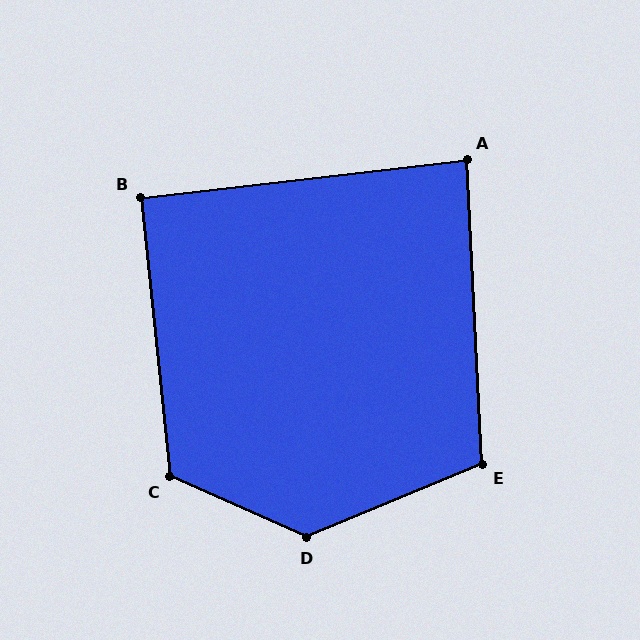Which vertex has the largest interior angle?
D, at approximately 134 degrees.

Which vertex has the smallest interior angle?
A, at approximately 86 degrees.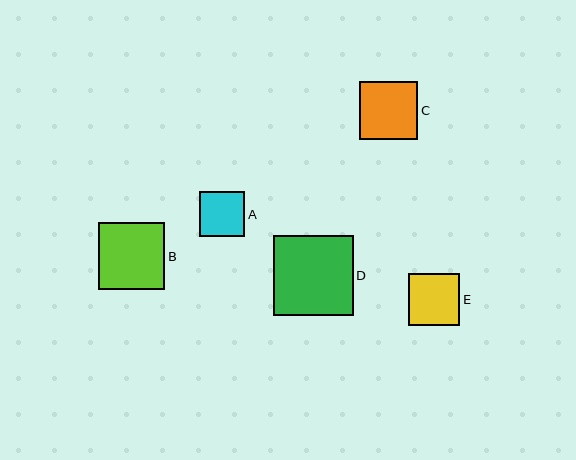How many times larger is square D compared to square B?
Square D is approximately 1.2 times the size of square B.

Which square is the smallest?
Square A is the smallest with a size of approximately 46 pixels.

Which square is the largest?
Square D is the largest with a size of approximately 79 pixels.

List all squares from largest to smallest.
From largest to smallest: D, B, C, E, A.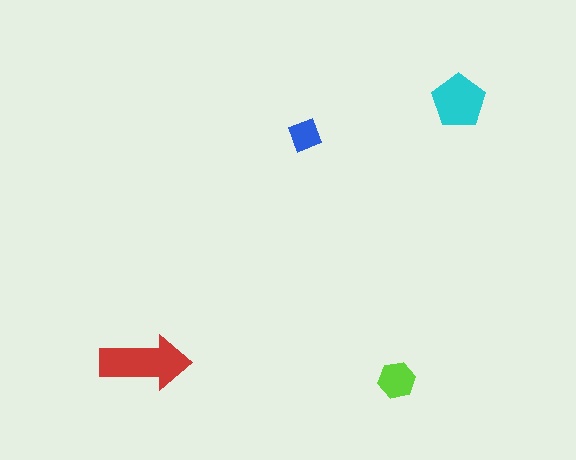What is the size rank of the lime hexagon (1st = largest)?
3rd.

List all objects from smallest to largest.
The blue diamond, the lime hexagon, the cyan pentagon, the red arrow.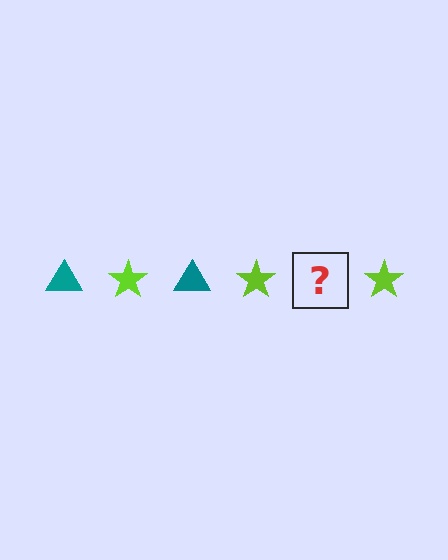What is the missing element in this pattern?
The missing element is a teal triangle.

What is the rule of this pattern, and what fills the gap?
The rule is that the pattern alternates between teal triangle and lime star. The gap should be filled with a teal triangle.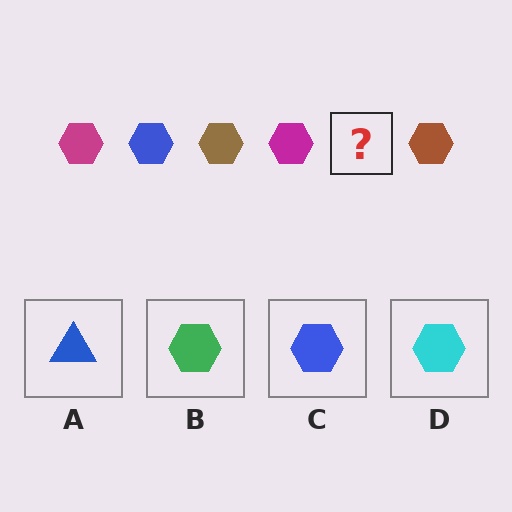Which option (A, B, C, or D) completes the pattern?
C.